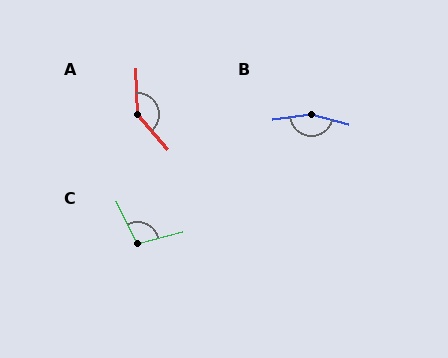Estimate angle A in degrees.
Approximately 141 degrees.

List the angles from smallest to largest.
C (101°), A (141°), B (158°).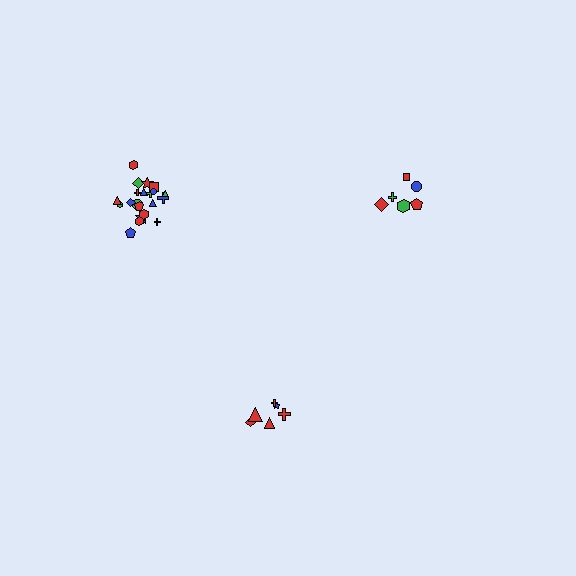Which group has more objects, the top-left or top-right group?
The top-left group.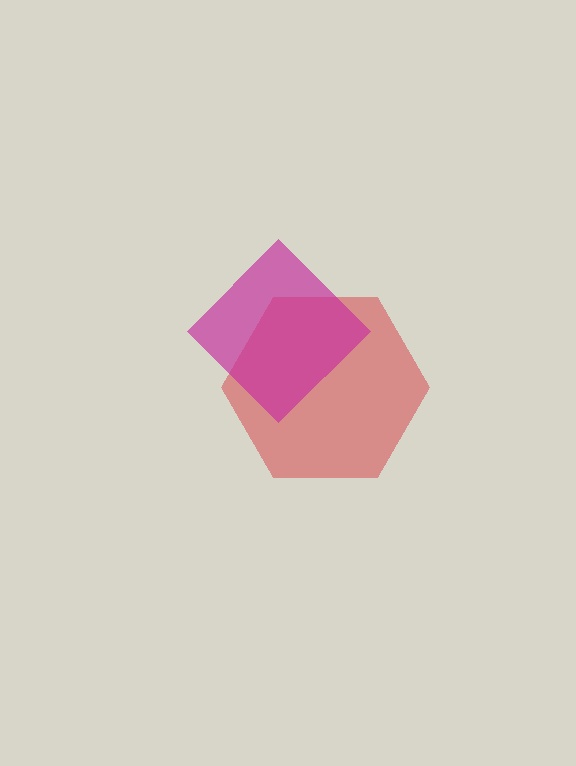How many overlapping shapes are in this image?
There are 2 overlapping shapes in the image.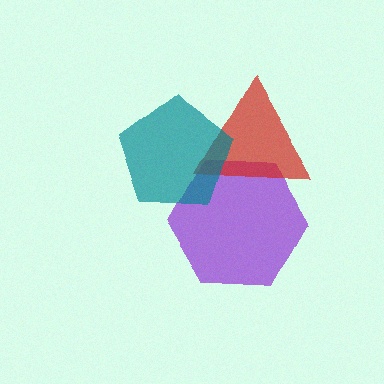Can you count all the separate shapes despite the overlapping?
Yes, there are 3 separate shapes.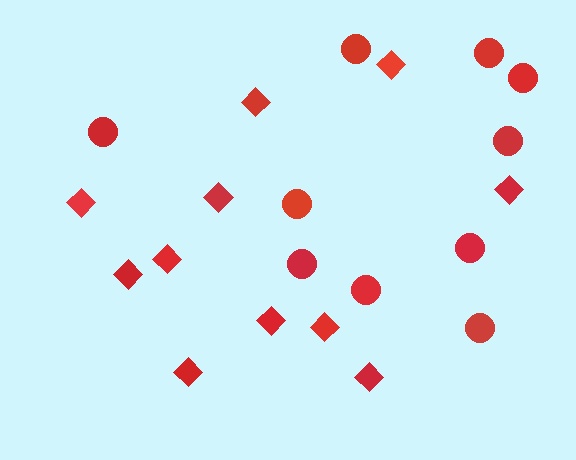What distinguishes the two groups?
There are 2 groups: one group of diamonds (11) and one group of circles (10).